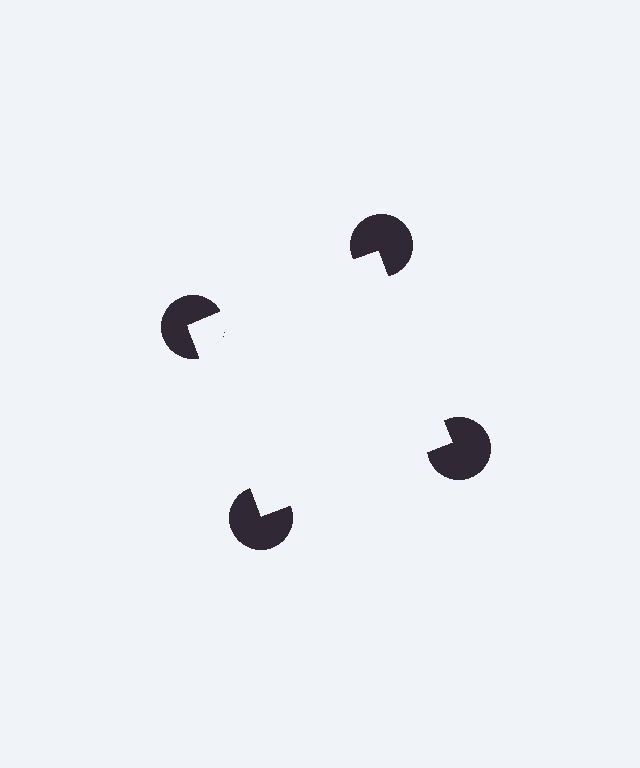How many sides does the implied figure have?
4 sides.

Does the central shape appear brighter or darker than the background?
It typically appears slightly brighter than the background, even though no actual brightness change is drawn.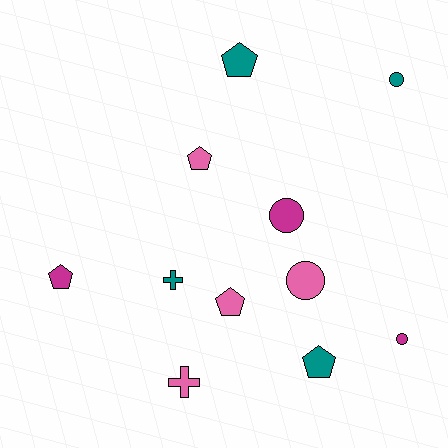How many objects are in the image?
There are 11 objects.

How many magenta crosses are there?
There are no magenta crosses.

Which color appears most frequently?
Pink, with 4 objects.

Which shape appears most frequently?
Pentagon, with 5 objects.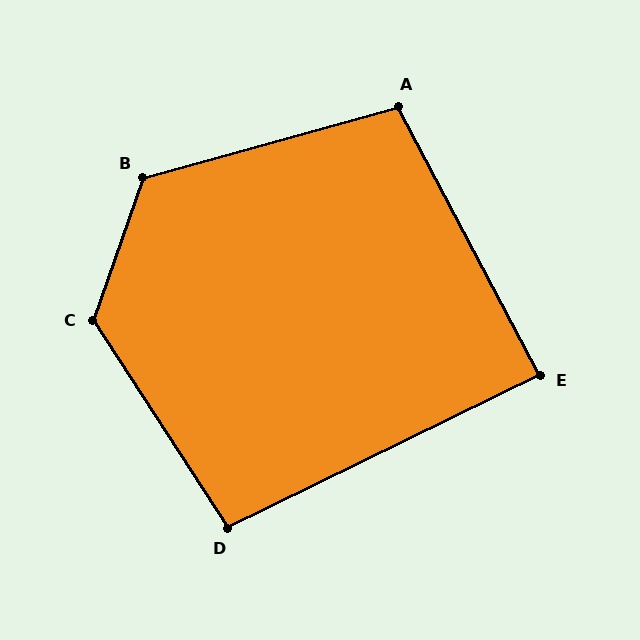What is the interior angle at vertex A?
Approximately 102 degrees (obtuse).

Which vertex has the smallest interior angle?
E, at approximately 88 degrees.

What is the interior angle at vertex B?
Approximately 125 degrees (obtuse).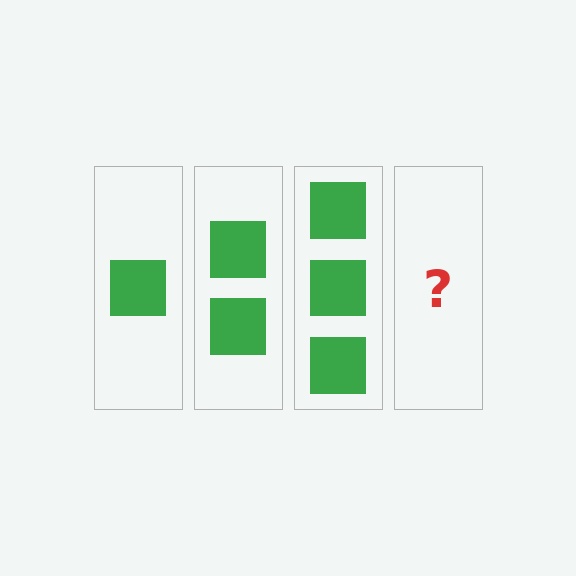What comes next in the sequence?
The next element should be 4 squares.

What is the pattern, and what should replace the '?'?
The pattern is that each step adds one more square. The '?' should be 4 squares.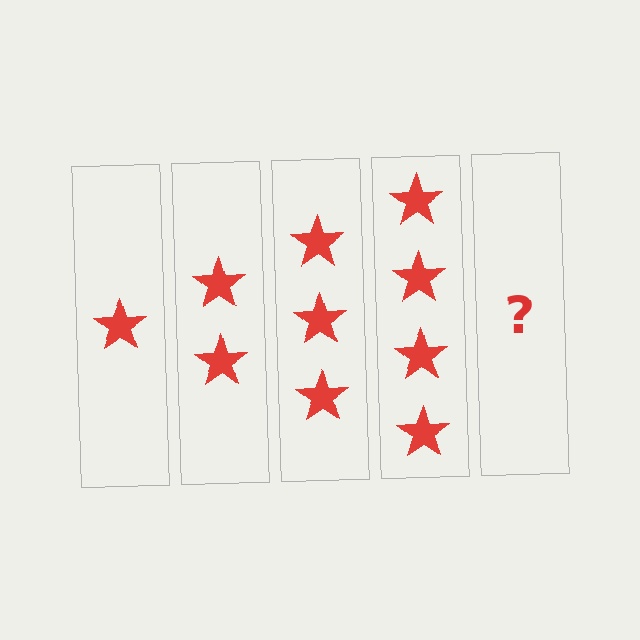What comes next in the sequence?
The next element should be 5 stars.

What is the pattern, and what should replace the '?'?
The pattern is that each step adds one more star. The '?' should be 5 stars.